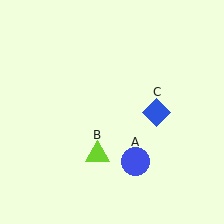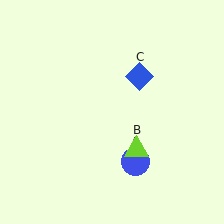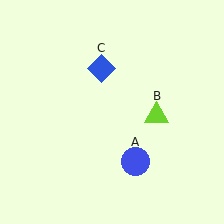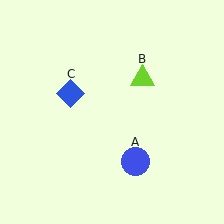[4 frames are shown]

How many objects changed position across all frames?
2 objects changed position: lime triangle (object B), blue diamond (object C).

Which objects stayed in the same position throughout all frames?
Blue circle (object A) remained stationary.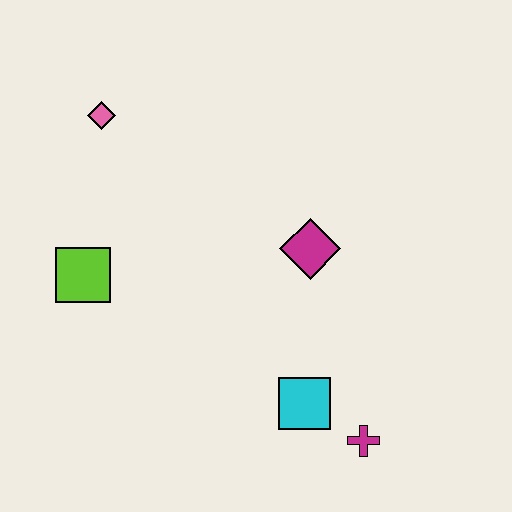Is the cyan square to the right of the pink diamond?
Yes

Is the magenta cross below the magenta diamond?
Yes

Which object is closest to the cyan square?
The magenta cross is closest to the cyan square.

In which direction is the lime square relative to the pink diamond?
The lime square is below the pink diamond.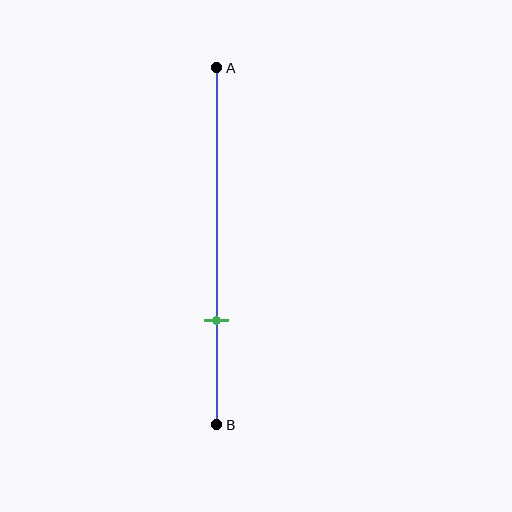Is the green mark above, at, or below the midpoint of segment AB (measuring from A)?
The green mark is below the midpoint of segment AB.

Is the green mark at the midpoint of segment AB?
No, the mark is at about 70% from A, not at the 50% midpoint.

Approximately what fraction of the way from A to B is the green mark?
The green mark is approximately 70% of the way from A to B.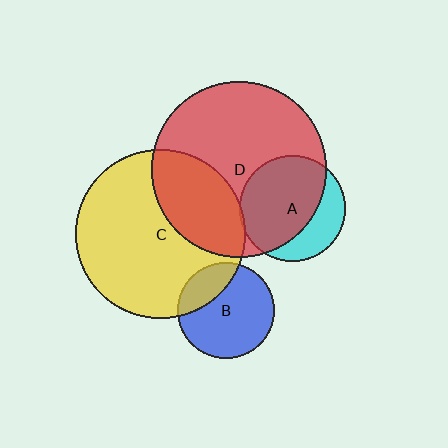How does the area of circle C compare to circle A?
Approximately 2.6 times.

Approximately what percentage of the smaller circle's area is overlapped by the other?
Approximately 25%.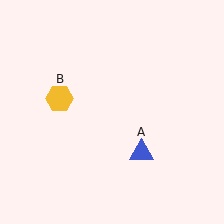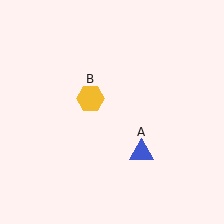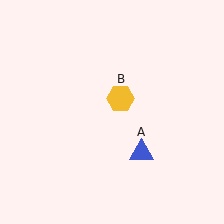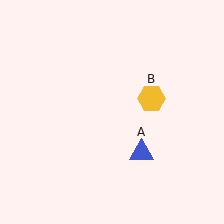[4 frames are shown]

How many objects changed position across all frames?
1 object changed position: yellow hexagon (object B).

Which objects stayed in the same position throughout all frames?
Blue triangle (object A) remained stationary.